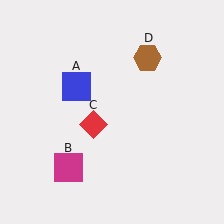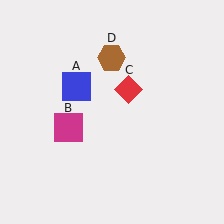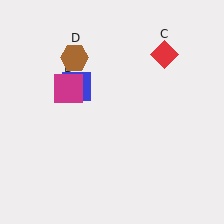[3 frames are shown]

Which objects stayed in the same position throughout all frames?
Blue square (object A) remained stationary.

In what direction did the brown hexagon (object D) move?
The brown hexagon (object D) moved left.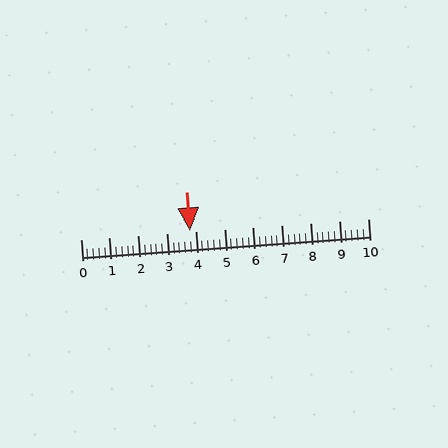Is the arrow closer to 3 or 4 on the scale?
The arrow is closer to 4.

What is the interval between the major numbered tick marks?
The major tick marks are spaced 1 units apart.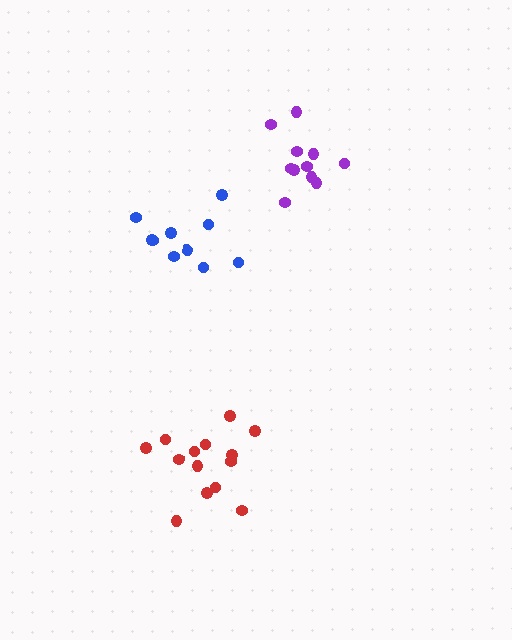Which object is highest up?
The purple cluster is topmost.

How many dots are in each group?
Group 1: 10 dots, Group 2: 14 dots, Group 3: 11 dots (35 total).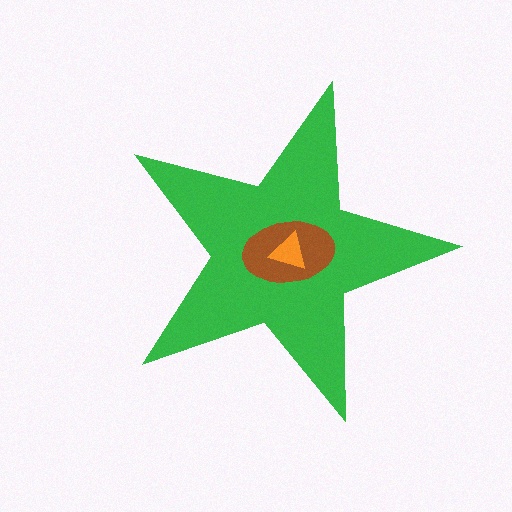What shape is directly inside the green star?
The brown ellipse.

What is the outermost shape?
The green star.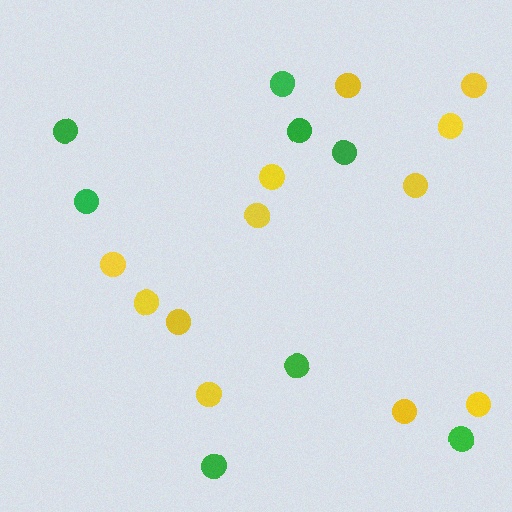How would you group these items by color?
There are 2 groups: one group of green circles (8) and one group of yellow circles (12).